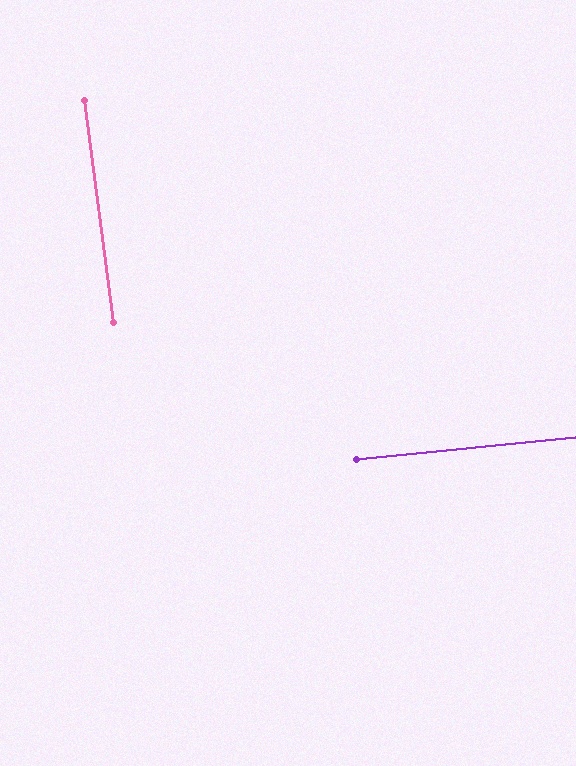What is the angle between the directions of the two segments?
Approximately 88 degrees.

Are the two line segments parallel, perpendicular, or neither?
Perpendicular — they meet at approximately 88°.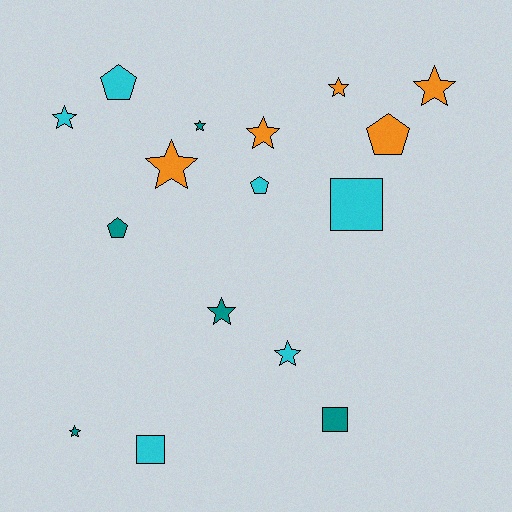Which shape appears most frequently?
Star, with 9 objects.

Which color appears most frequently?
Cyan, with 6 objects.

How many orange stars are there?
There are 4 orange stars.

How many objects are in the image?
There are 16 objects.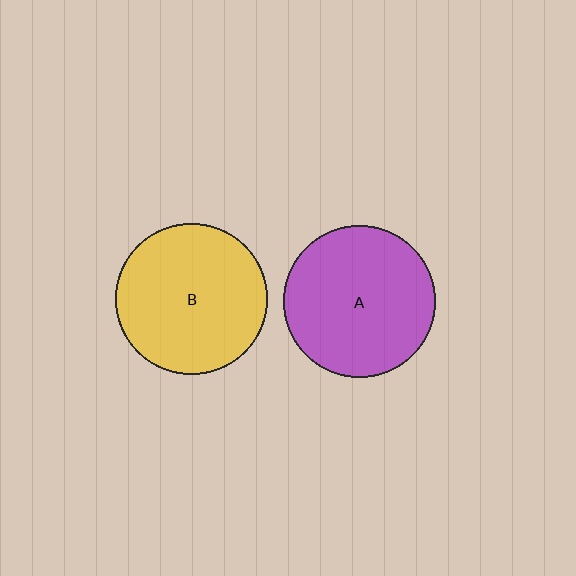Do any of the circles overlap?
No, none of the circles overlap.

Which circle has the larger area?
Circle B (yellow).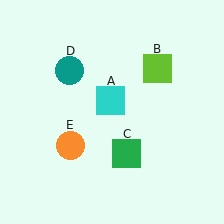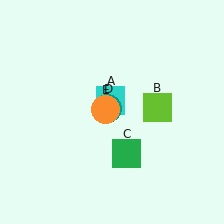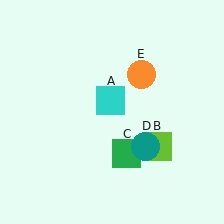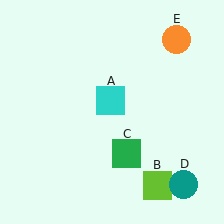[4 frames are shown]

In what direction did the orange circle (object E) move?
The orange circle (object E) moved up and to the right.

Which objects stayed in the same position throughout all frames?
Cyan square (object A) and green square (object C) remained stationary.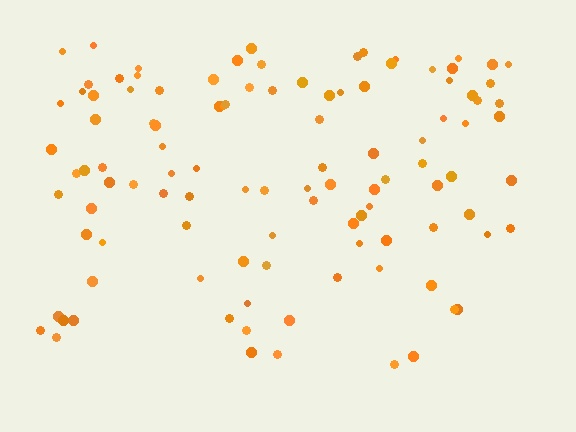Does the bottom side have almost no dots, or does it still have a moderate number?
Still a moderate number, just noticeably fewer than the top.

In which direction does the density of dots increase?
From bottom to top, with the top side densest.